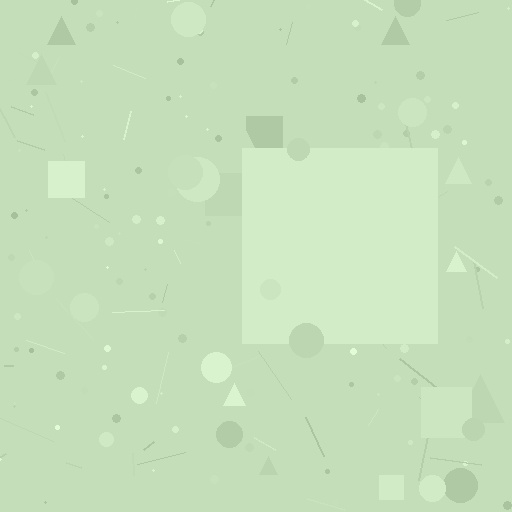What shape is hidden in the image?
A square is hidden in the image.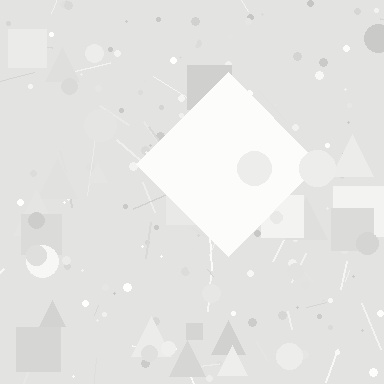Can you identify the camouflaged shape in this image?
The camouflaged shape is a diamond.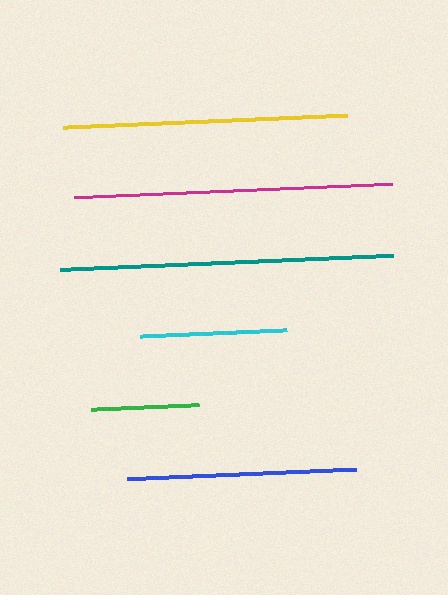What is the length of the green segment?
The green segment is approximately 108 pixels long.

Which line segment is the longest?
The teal line is the longest at approximately 334 pixels.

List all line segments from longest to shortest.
From longest to shortest: teal, magenta, yellow, blue, cyan, green.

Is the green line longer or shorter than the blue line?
The blue line is longer than the green line.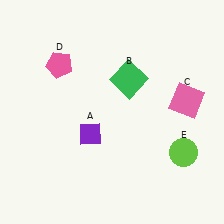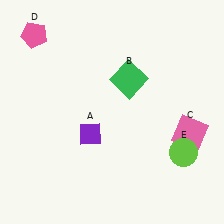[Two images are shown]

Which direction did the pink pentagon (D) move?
The pink pentagon (D) moved up.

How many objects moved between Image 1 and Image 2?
2 objects moved between the two images.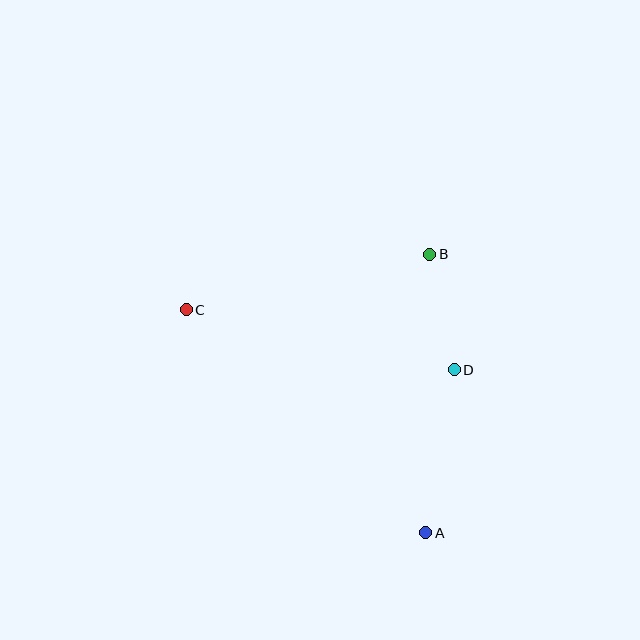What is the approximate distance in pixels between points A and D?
The distance between A and D is approximately 166 pixels.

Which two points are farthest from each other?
Points A and C are farthest from each other.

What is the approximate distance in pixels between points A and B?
The distance between A and B is approximately 279 pixels.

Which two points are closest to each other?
Points B and D are closest to each other.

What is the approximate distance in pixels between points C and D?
The distance between C and D is approximately 275 pixels.